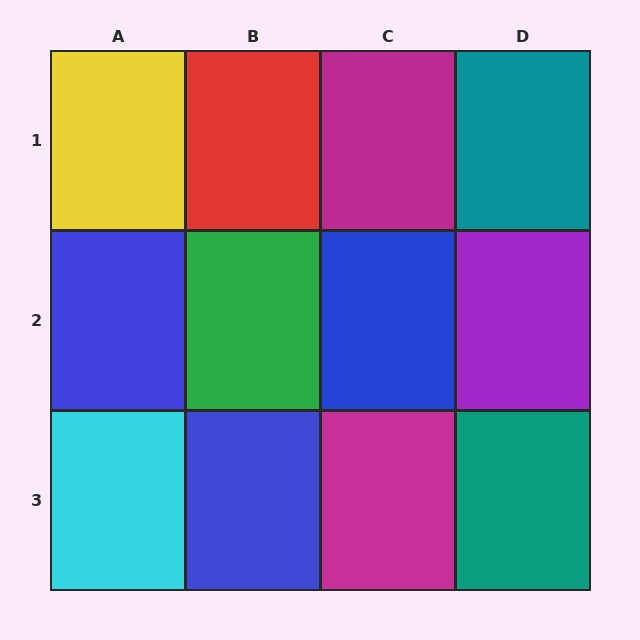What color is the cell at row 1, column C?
Magenta.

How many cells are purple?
1 cell is purple.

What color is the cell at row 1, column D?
Teal.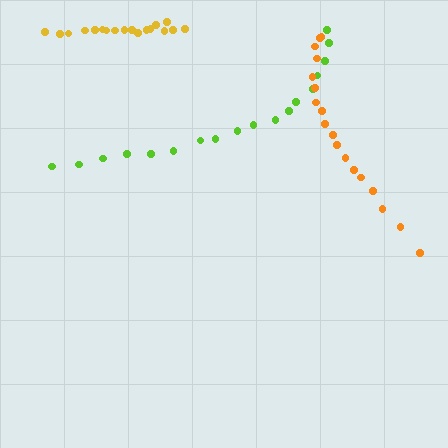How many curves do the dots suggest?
There are 3 distinct paths.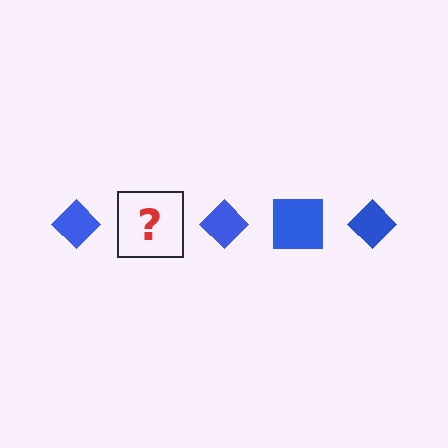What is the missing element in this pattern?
The missing element is a blue square.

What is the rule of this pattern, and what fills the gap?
The rule is that the pattern cycles through diamond, square shapes in blue. The gap should be filled with a blue square.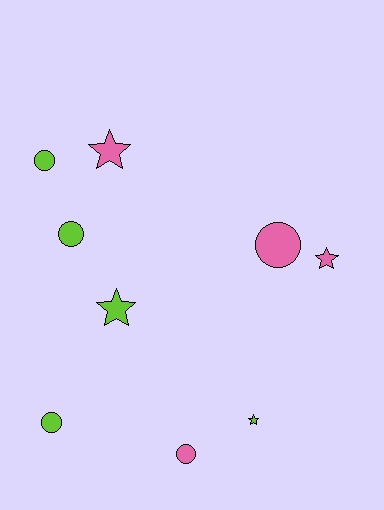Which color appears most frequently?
Lime, with 5 objects.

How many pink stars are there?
There are 2 pink stars.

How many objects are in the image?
There are 9 objects.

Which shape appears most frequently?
Circle, with 5 objects.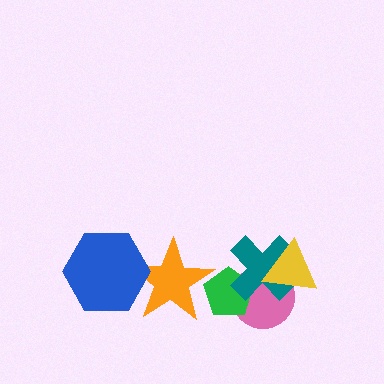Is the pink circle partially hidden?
Yes, it is partially covered by another shape.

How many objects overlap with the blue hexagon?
1 object overlaps with the blue hexagon.